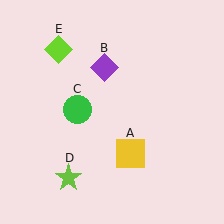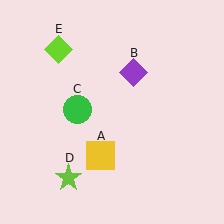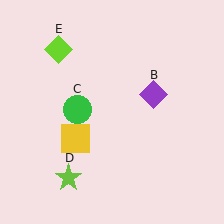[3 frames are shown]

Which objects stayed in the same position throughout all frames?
Green circle (object C) and lime star (object D) and lime diamond (object E) remained stationary.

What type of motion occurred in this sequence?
The yellow square (object A), purple diamond (object B) rotated clockwise around the center of the scene.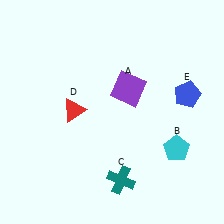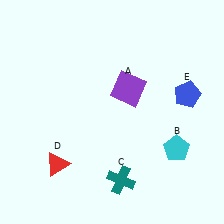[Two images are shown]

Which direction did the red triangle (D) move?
The red triangle (D) moved down.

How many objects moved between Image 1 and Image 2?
1 object moved between the two images.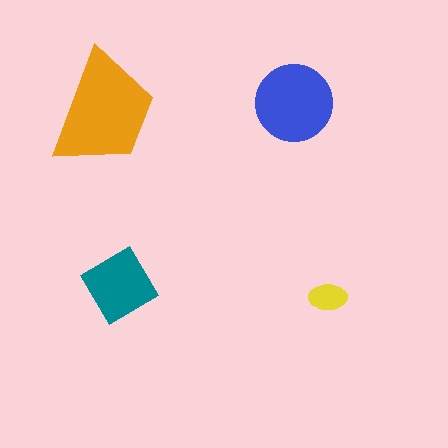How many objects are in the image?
There are 4 objects in the image.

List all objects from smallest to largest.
The yellow ellipse, the teal diamond, the blue circle, the orange trapezoid.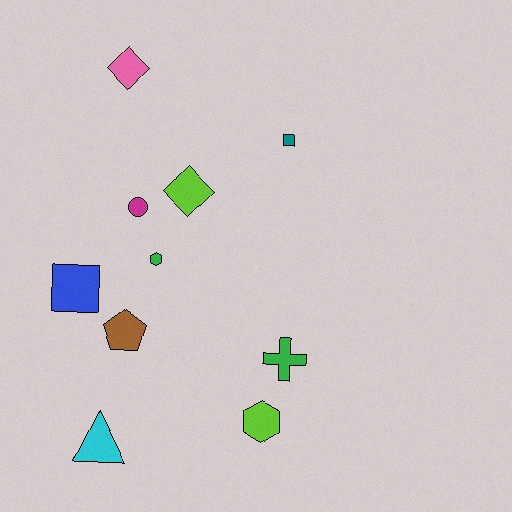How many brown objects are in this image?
There is 1 brown object.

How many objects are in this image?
There are 10 objects.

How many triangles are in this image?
There is 1 triangle.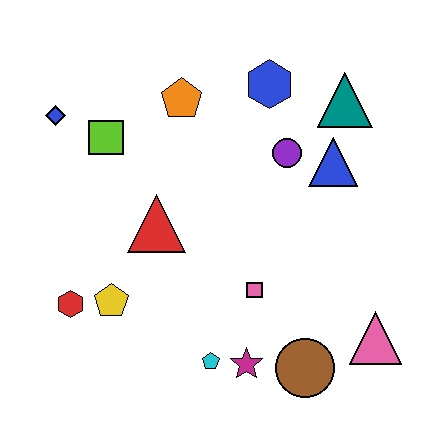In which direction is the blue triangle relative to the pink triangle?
The blue triangle is above the pink triangle.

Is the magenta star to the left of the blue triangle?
Yes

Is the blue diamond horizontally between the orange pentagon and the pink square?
No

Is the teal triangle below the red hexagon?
No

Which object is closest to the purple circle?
The blue triangle is closest to the purple circle.